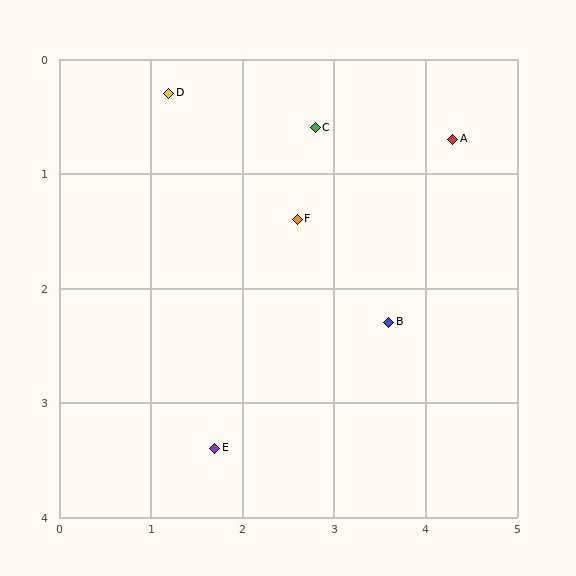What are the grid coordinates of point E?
Point E is at approximately (1.7, 3.4).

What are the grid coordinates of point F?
Point F is at approximately (2.6, 1.4).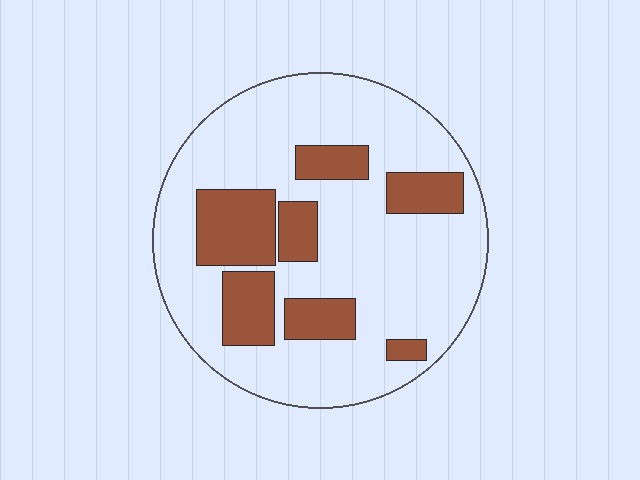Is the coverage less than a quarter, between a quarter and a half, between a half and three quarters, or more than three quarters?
Between a quarter and a half.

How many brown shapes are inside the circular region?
7.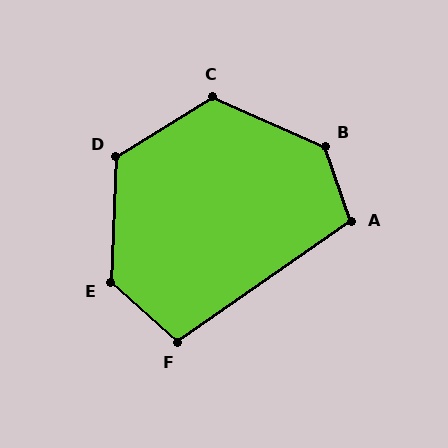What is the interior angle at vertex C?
Approximately 125 degrees (obtuse).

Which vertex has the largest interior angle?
B, at approximately 133 degrees.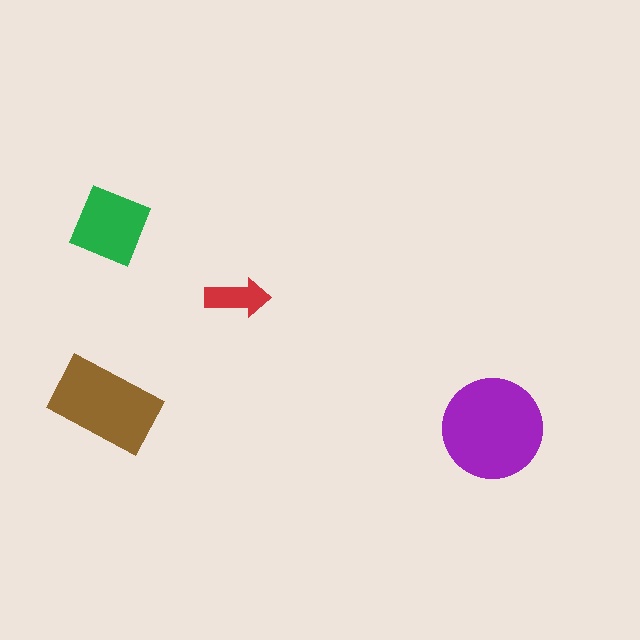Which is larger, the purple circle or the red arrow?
The purple circle.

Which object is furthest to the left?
The brown rectangle is leftmost.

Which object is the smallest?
The red arrow.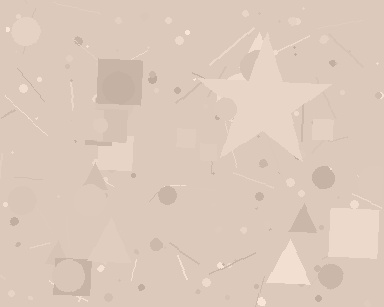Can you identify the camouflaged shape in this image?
The camouflaged shape is a star.